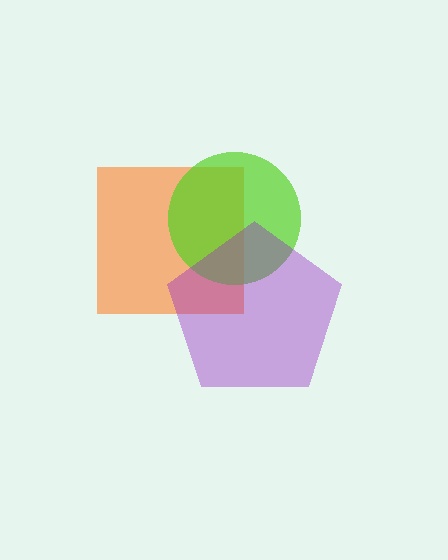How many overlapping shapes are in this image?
There are 3 overlapping shapes in the image.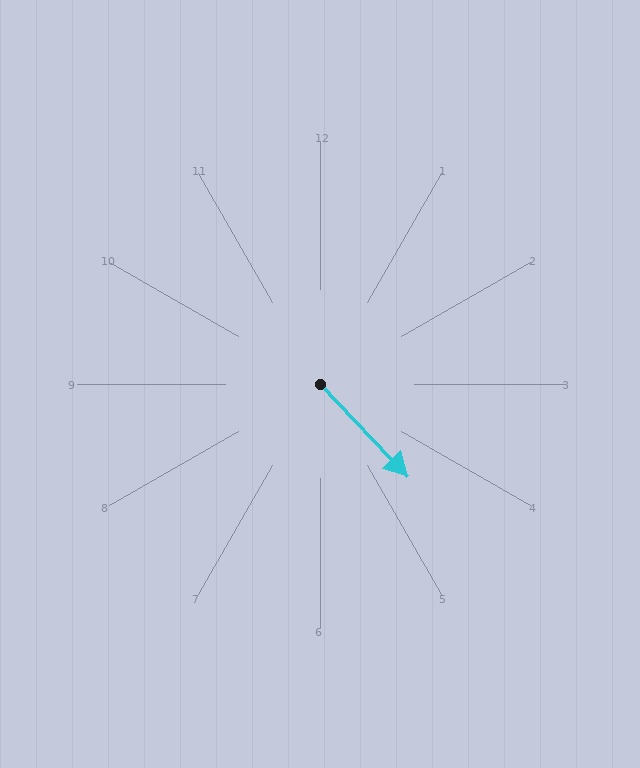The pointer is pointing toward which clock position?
Roughly 5 o'clock.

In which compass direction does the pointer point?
Southeast.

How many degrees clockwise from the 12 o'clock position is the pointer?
Approximately 137 degrees.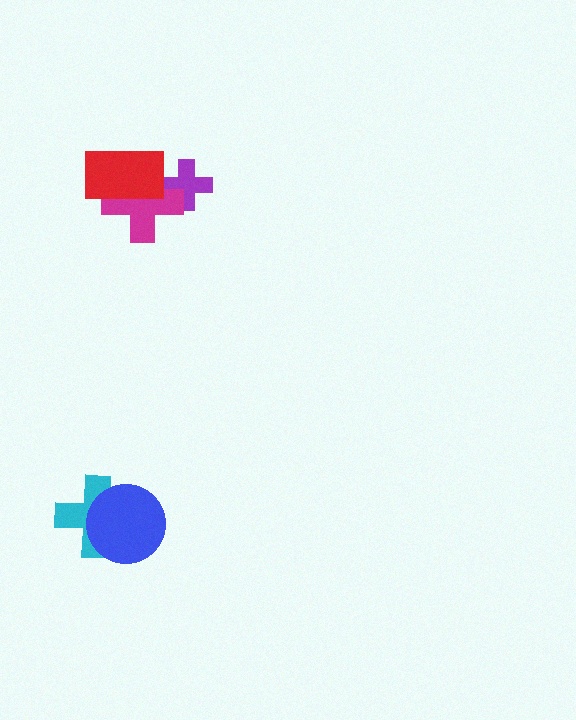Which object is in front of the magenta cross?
The red rectangle is in front of the magenta cross.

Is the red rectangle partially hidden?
No, no other shape covers it.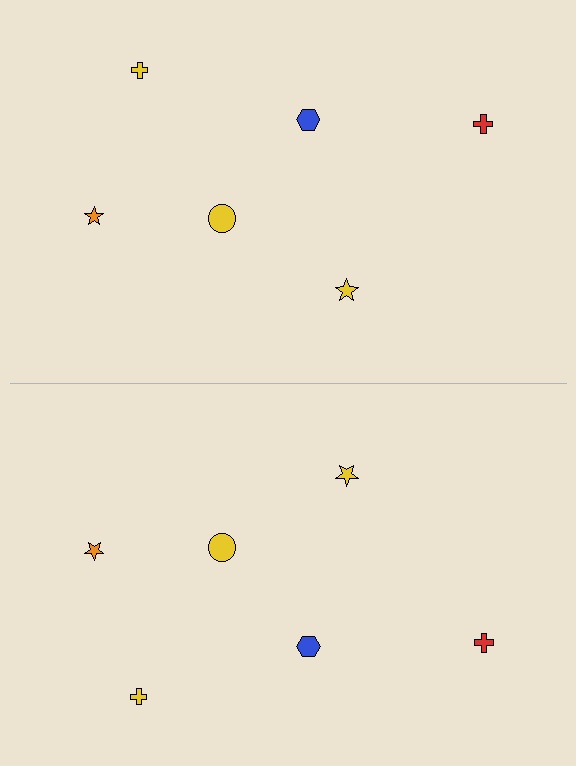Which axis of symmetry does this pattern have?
The pattern has a horizontal axis of symmetry running through the center of the image.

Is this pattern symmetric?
Yes, this pattern has bilateral (reflection) symmetry.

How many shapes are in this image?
There are 12 shapes in this image.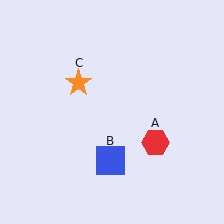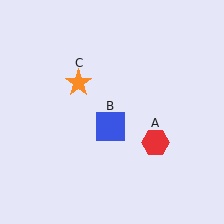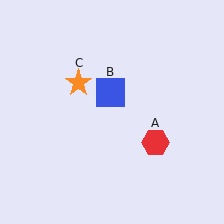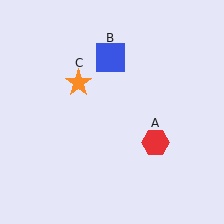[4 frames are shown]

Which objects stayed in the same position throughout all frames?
Red hexagon (object A) and orange star (object C) remained stationary.